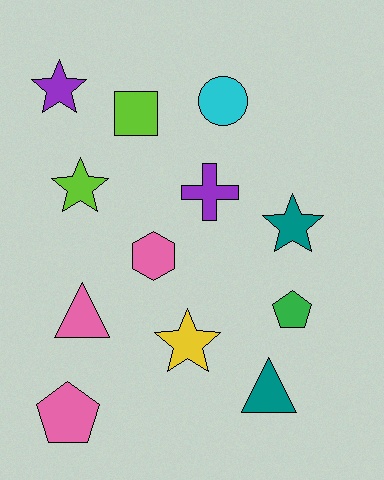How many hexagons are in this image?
There is 1 hexagon.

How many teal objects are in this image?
There are 2 teal objects.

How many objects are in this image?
There are 12 objects.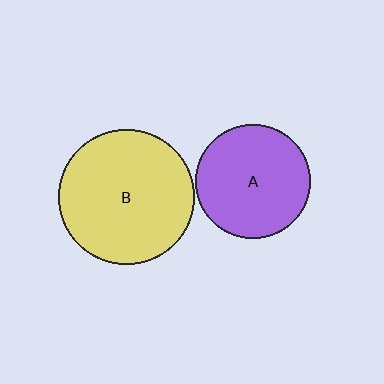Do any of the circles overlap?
No, none of the circles overlap.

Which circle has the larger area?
Circle B (yellow).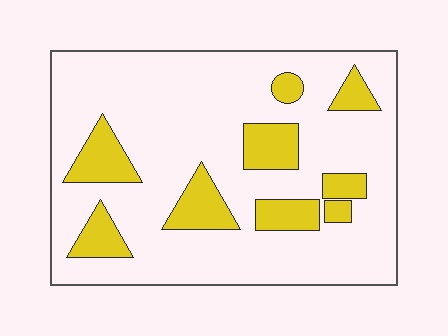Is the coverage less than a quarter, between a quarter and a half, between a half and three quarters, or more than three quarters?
Less than a quarter.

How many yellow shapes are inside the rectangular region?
9.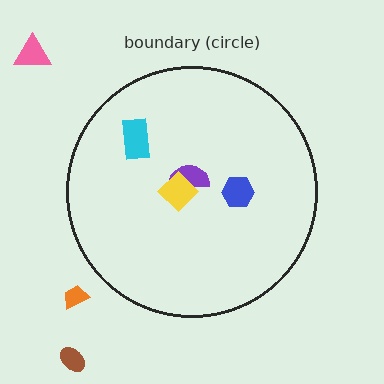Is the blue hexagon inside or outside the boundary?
Inside.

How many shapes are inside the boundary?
4 inside, 3 outside.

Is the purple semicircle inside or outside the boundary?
Inside.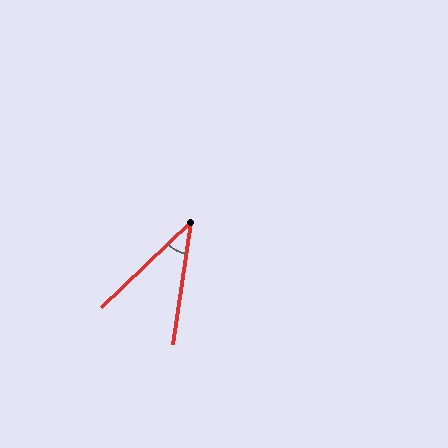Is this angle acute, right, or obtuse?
It is acute.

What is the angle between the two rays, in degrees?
Approximately 38 degrees.